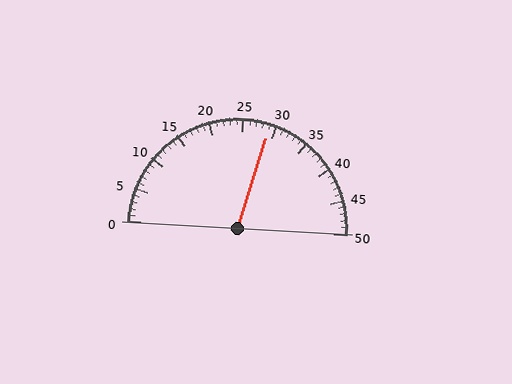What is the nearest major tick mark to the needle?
The nearest major tick mark is 30.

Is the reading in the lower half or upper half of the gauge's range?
The reading is in the upper half of the range (0 to 50).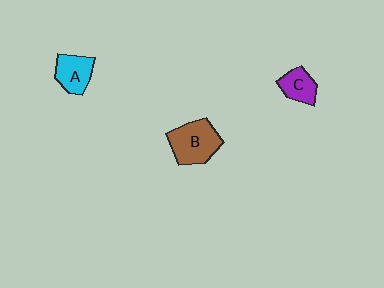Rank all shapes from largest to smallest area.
From largest to smallest: B (brown), A (cyan), C (purple).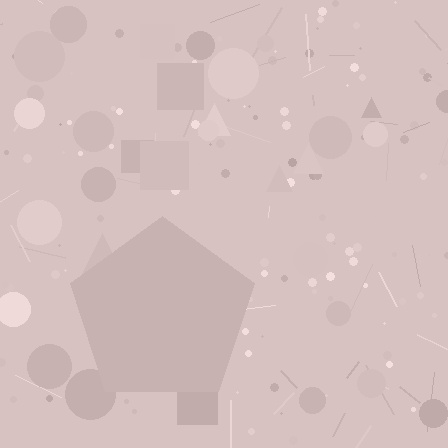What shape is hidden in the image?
A pentagon is hidden in the image.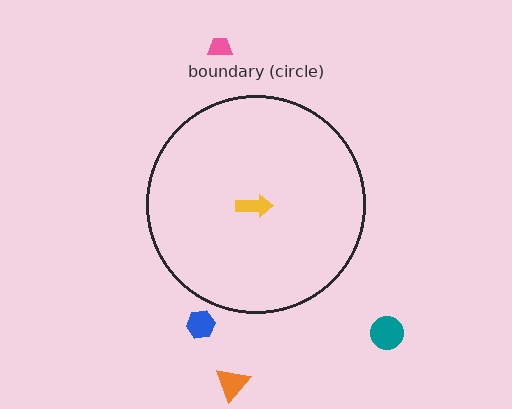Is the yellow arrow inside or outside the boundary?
Inside.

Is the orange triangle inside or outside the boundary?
Outside.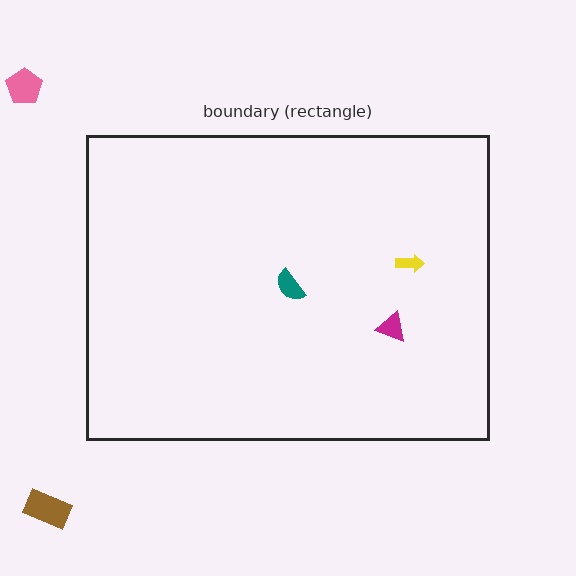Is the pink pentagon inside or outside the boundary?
Outside.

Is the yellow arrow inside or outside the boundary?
Inside.